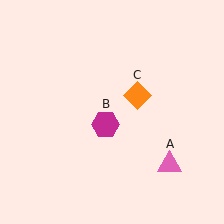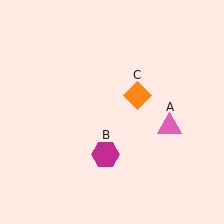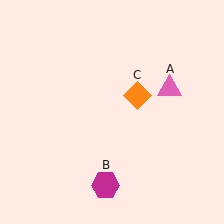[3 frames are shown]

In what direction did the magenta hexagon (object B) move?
The magenta hexagon (object B) moved down.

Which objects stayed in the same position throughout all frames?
Orange diamond (object C) remained stationary.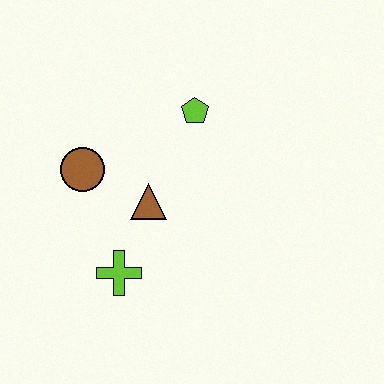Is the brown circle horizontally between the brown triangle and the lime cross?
No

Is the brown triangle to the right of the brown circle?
Yes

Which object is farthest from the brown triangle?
The lime pentagon is farthest from the brown triangle.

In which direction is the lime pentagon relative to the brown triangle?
The lime pentagon is above the brown triangle.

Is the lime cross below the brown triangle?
Yes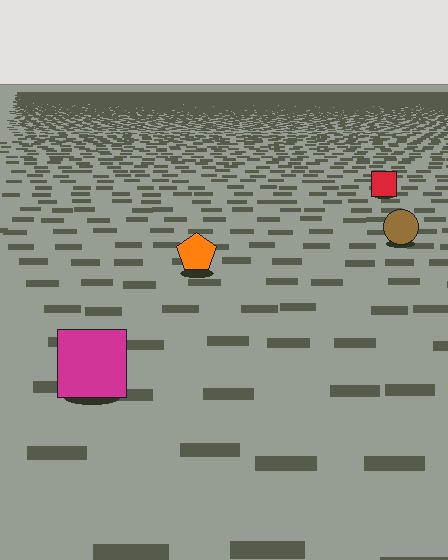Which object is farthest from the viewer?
The red square is farthest from the viewer. It appears smaller and the ground texture around it is denser.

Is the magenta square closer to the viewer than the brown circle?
Yes. The magenta square is closer — you can tell from the texture gradient: the ground texture is coarser near it.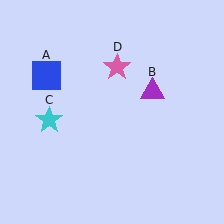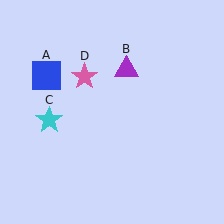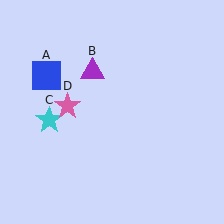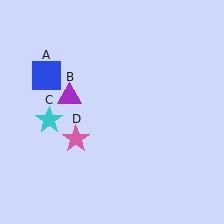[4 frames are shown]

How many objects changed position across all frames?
2 objects changed position: purple triangle (object B), pink star (object D).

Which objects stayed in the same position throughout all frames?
Blue square (object A) and cyan star (object C) remained stationary.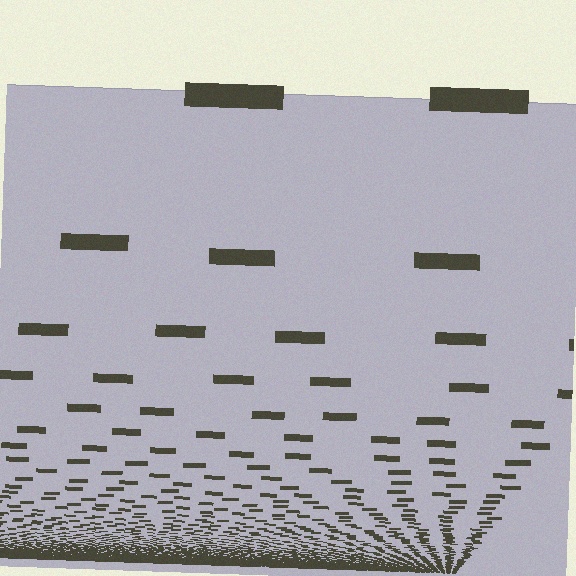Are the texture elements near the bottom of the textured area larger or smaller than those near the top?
Smaller. The gradient is inverted — elements near the bottom are smaller and denser.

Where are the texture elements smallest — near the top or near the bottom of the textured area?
Near the bottom.